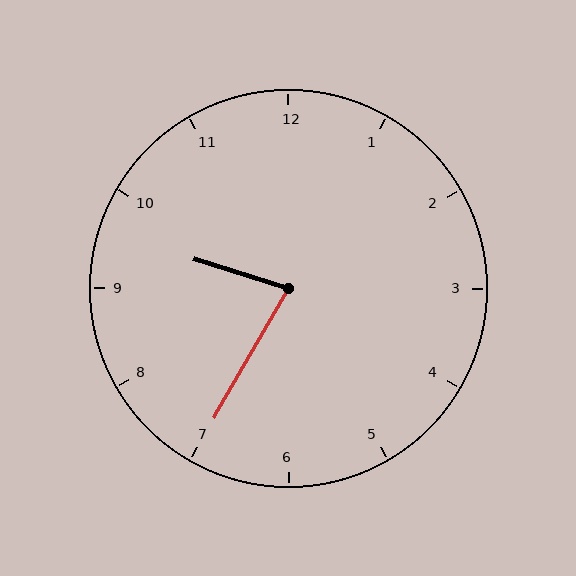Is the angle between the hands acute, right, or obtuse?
It is acute.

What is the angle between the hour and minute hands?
Approximately 78 degrees.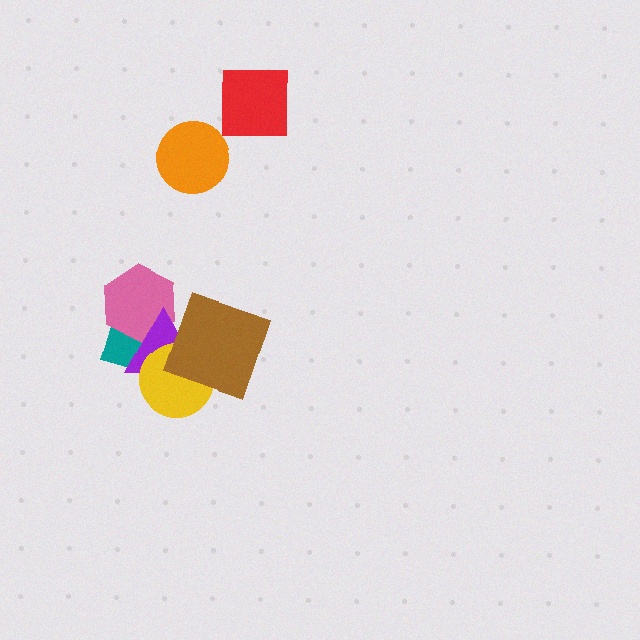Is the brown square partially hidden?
No, no other shape covers it.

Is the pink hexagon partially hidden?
Yes, it is partially covered by another shape.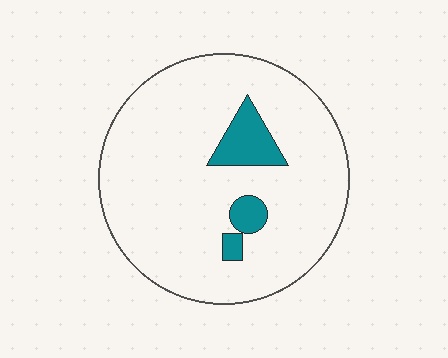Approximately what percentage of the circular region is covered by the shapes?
Approximately 10%.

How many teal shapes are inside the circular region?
3.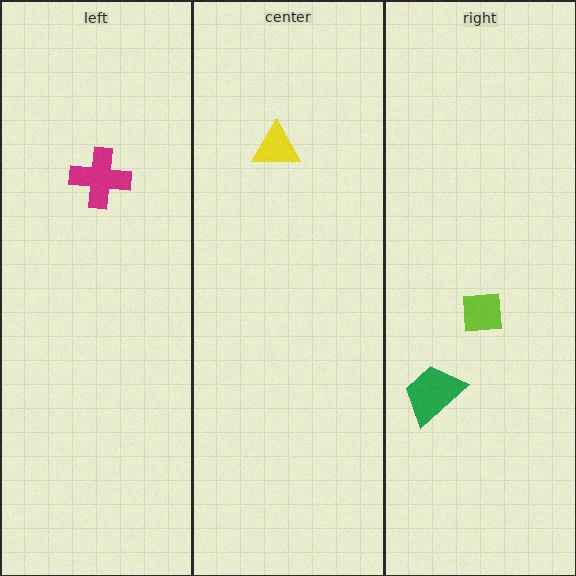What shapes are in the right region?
The lime square, the green trapezoid.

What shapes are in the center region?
The yellow triangle.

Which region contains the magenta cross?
The left region.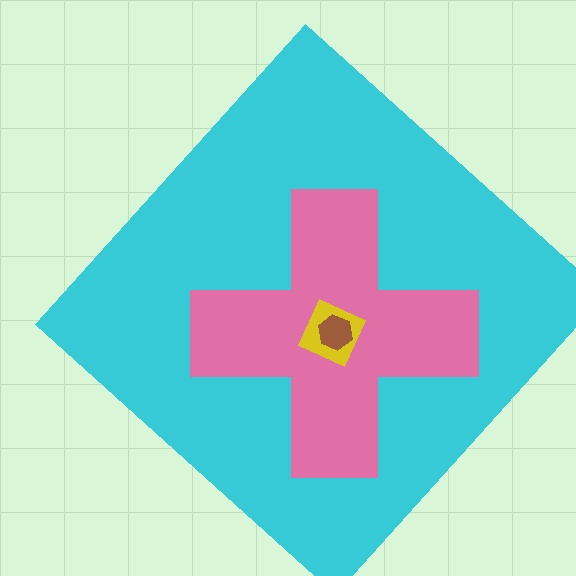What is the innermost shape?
The brown hexagon.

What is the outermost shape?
The cyan diamond.